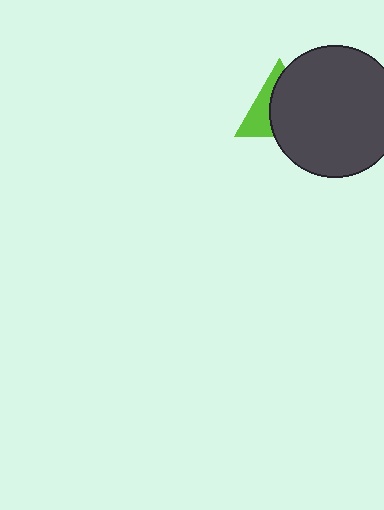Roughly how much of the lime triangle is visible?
A small part of it is visible (roughly 38%).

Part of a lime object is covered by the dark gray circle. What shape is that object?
It is a triangle.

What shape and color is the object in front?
The object in front is a dark gray circle.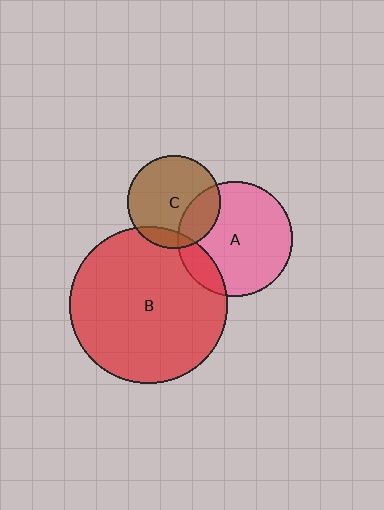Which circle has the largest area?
Circle B (red).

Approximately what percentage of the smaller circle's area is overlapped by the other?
Approximately 10%.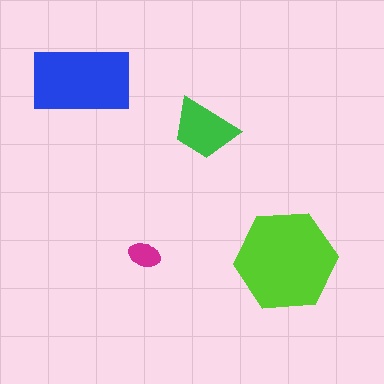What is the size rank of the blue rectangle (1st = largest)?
2nd.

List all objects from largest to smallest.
The lime hexagon, the blue rectangle, the green trapezoid, the magenta ellipse.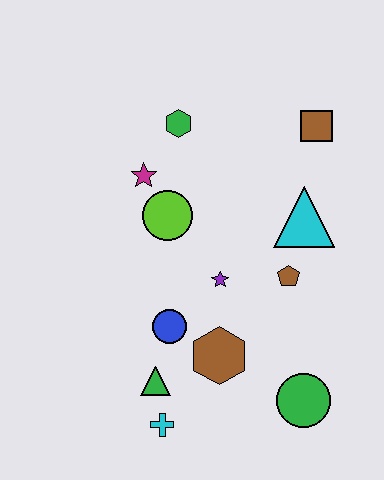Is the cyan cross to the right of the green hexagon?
No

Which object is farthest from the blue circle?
The brown square is farthest from the blue circle.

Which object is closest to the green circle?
The brown hexagon is closest to the green circle.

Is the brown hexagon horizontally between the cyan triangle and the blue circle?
Yes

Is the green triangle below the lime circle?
Yes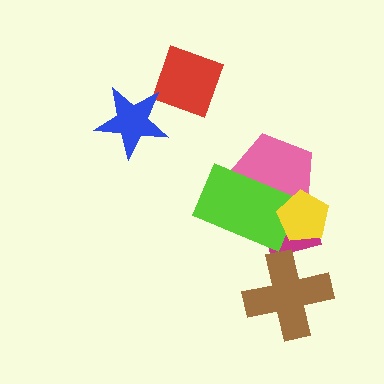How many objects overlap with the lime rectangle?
3 objects overlap with the lime rectangle.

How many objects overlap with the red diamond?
1 object overlaps with the red diamond.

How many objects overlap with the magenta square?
3 objects overlap with the magenta square.